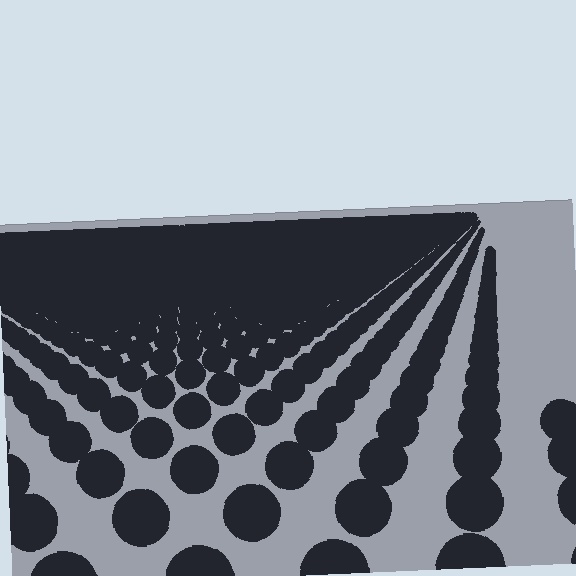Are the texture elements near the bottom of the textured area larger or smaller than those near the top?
Larger. Near the bottom, elements are closer to the viewer and appear at a bigger on-screen size.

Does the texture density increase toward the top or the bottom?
Density increases toward the top.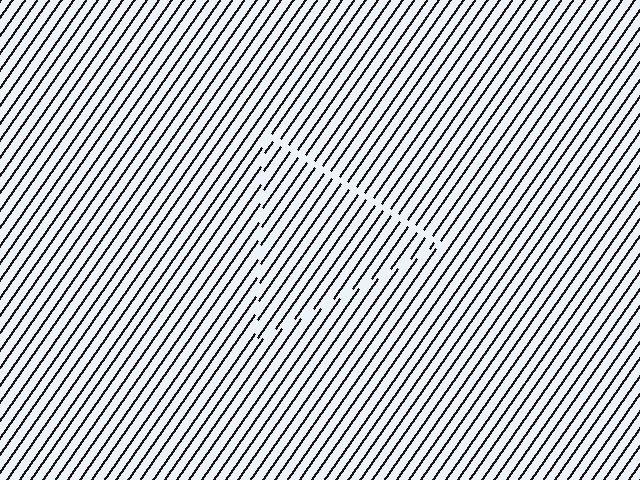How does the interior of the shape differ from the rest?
The interior of the shape contains the same grating, shifted by half a period — the contour is defined by the phase discontinuity where line-ends from the inner and outer gratings abut.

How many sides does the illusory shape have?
3 sides — the line-ends trace a triangle.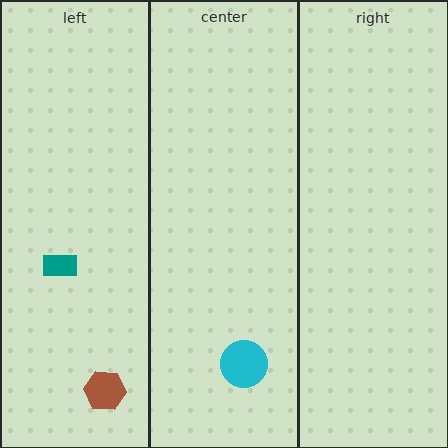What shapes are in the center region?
The cyan circle.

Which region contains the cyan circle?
The center region.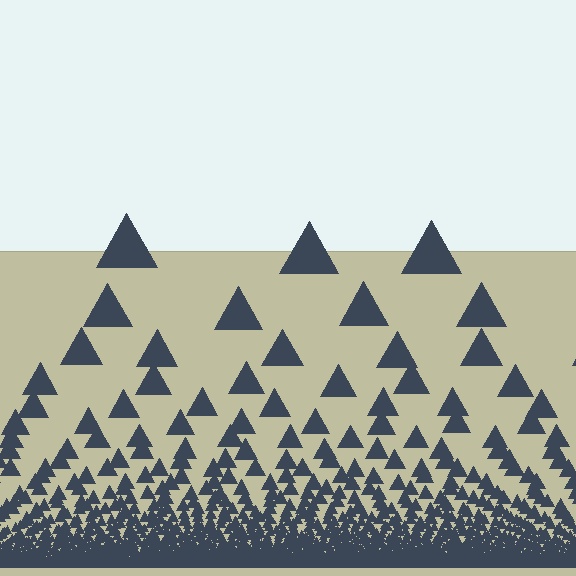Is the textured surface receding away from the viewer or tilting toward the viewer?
The surface appears to tilt toward the viewer. Texture elements get larger and sparser toward the top.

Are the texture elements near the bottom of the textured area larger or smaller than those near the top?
Smaller. The gradient is inverted — elements near the bottom are smaller and denser.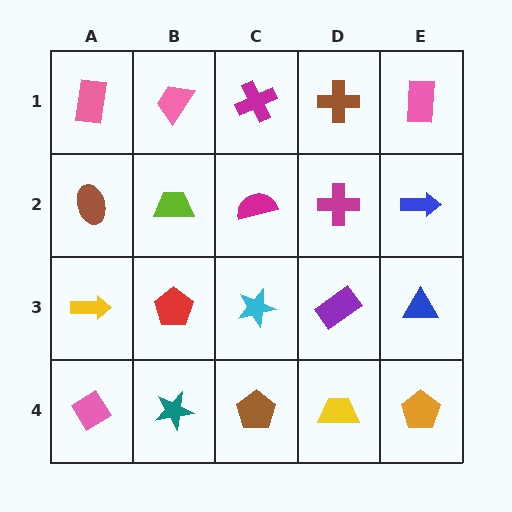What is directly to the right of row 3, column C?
A purple rectangle.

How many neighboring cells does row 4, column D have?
3.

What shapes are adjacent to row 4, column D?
A purple rectangle (row 3, column D), a brown pentagon (row 4, column C), an orange pentagon (row 4, column E).